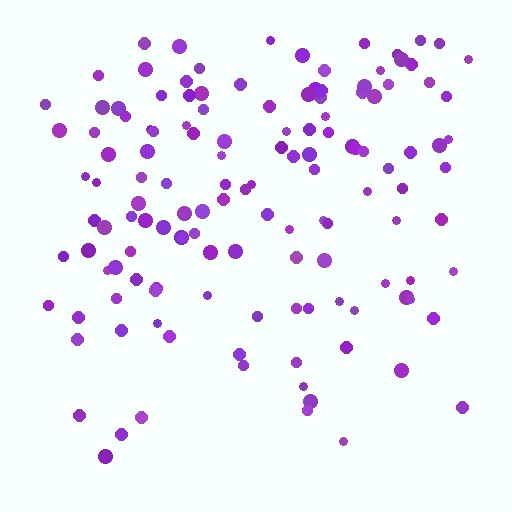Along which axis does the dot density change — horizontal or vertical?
Vertical.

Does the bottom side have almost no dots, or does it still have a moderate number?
Still a moderate number, just noticeably fewer than the top.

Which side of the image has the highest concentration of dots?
The top.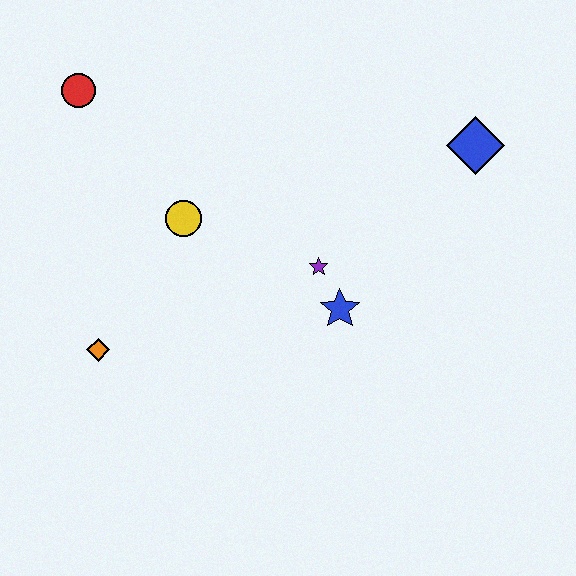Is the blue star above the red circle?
No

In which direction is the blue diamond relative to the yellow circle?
The blue diamond is to the right of the yellow circle.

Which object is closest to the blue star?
The purple star is closest to the blue star.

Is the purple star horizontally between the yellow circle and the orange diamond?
No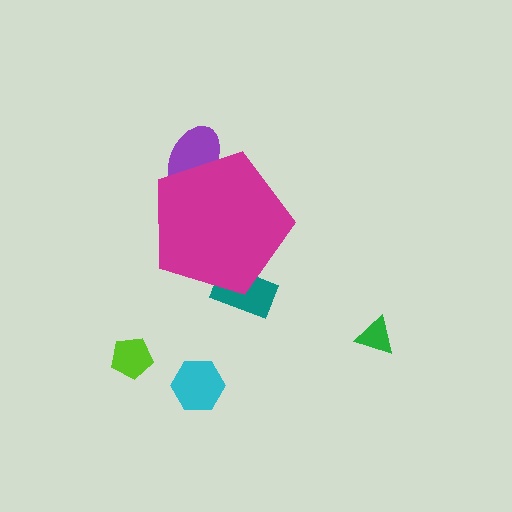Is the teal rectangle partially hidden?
Yes, the teal rectangle is partially hidden behind the magenta pentagon.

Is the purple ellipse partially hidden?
Yes, the purple ellipse is partially hidden behind the magenta pentagon.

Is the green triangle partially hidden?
No, the green triangle is fully visible.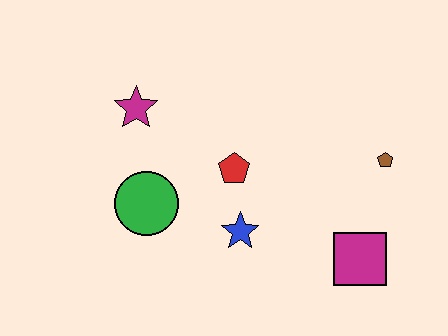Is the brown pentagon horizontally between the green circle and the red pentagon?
No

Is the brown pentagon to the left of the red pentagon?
No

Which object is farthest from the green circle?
The brown pentagon is farthest from the green circle.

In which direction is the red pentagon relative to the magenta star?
The red pentagon is to the right of the magenta star.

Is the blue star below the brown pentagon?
Yes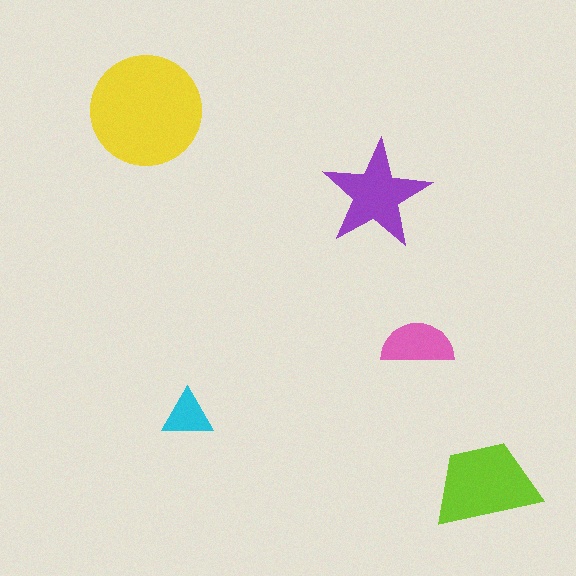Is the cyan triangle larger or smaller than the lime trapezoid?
Smaller.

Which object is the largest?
The yellow circle.